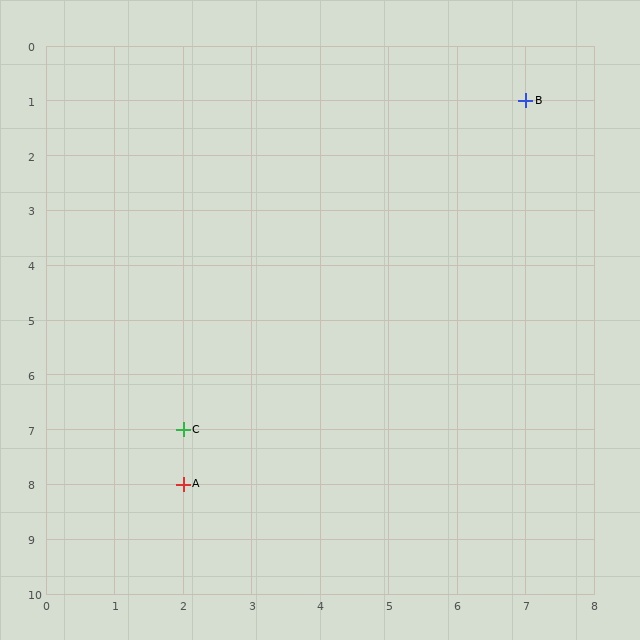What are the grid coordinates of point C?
Point C is at grid coordinates (2, 7).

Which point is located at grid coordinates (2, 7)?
Point C is at (2, 7).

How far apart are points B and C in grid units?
Points B and C are 5 columns and 6 rows apart (about 7.8 grid units diagonally).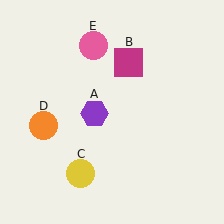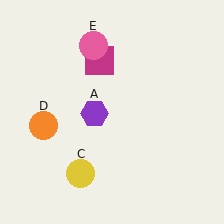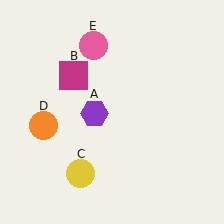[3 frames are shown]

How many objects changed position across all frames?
1 object changed position: magenta square (object B).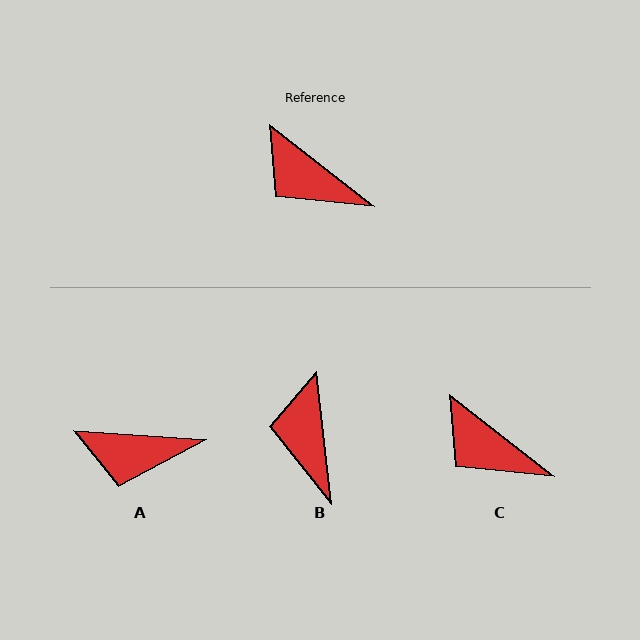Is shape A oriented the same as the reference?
No, it is off by about 34 degrees.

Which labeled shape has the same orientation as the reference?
C.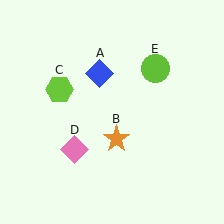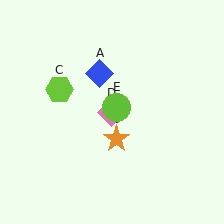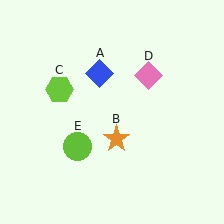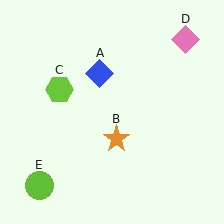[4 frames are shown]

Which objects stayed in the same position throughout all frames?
Blue diamond (object A) and orange star (object B) and lime hexagon (object C) remained stationary.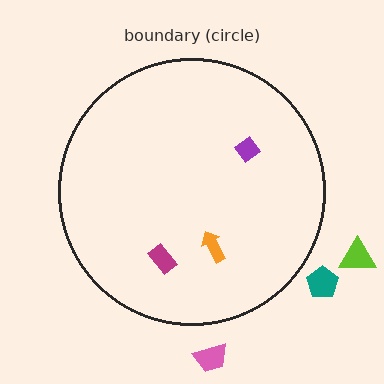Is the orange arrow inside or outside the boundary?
Inside.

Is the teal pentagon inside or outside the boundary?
Outside.